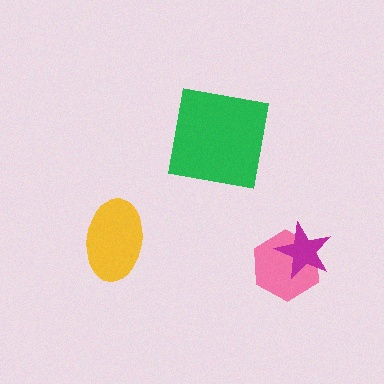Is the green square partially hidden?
No, no other shape covers it.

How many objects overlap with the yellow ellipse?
0 objects overlap with the yellow ellipse.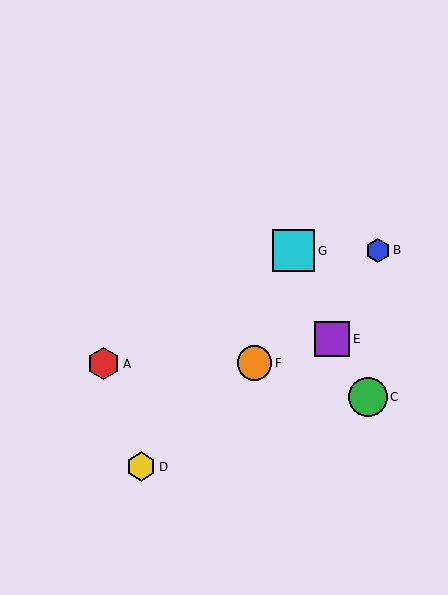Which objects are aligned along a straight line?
Objects B, D, F are aligned along a straight line.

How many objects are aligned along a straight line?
3 objects (B, D, F) are aligned along a straight line.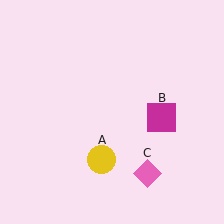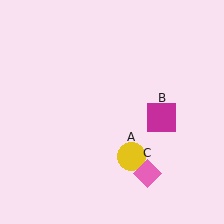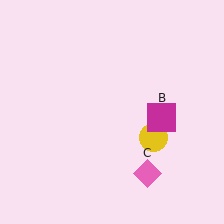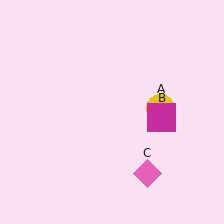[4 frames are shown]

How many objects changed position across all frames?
1 object changed position: yellow circle (object A).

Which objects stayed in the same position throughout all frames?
Magenta square (object B) and pink diamond (object C) remained stationary.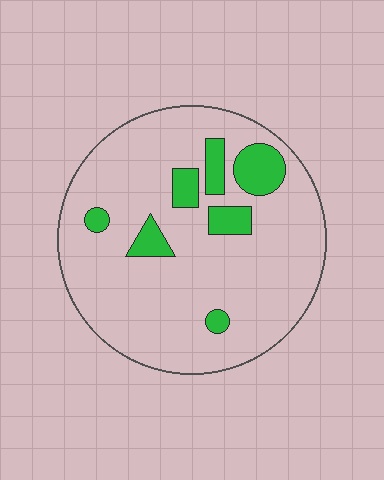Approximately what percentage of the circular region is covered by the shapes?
Approximately 15%.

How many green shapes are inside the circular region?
7.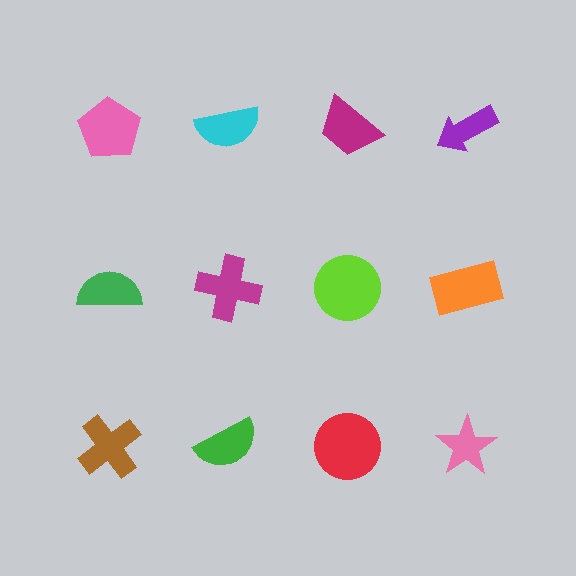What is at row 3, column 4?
A pink star.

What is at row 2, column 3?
A lime circle.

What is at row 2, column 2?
A magenta cross.